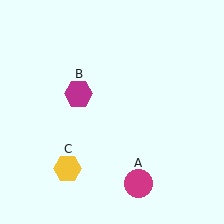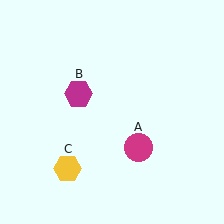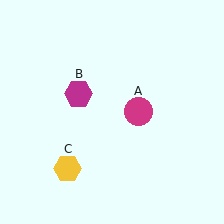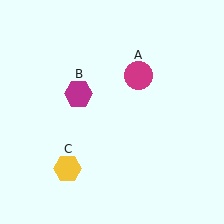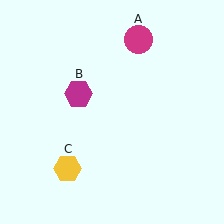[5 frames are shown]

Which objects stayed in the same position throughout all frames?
Magenta hexagon (object B) and yellow hexagon (object C) remained stationary.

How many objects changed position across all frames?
1 object changed position: magenta circle (object A).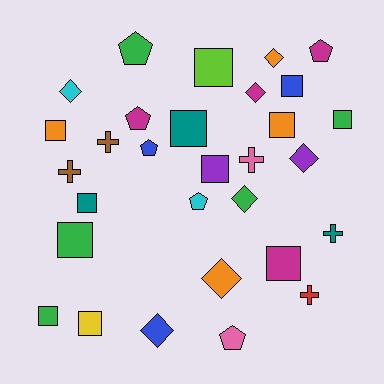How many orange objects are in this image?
There are 4 orange objects.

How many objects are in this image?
There are 30 objects.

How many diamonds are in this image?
There are 7 diamonds.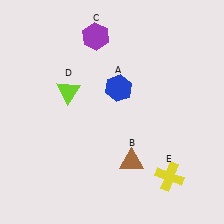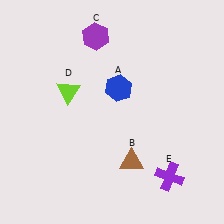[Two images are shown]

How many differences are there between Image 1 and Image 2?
There is 1 difference between the two images.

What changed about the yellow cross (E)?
In Image 1, E is yellow. In Image 2, it changed to purple.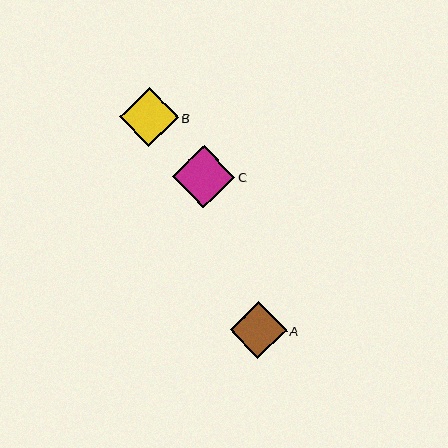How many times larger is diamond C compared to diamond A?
Diamond C is approximately 1.1 times the size of diamond A.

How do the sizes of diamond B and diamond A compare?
Diamond B and diamond A are approximately the same size.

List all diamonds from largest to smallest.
From largest to smallest: C, B, A.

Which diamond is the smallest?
Diamond A is the smallest with a size of approximately 57 pixels.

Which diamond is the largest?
Diamond C is the largest with a size of approximately 63 pixels.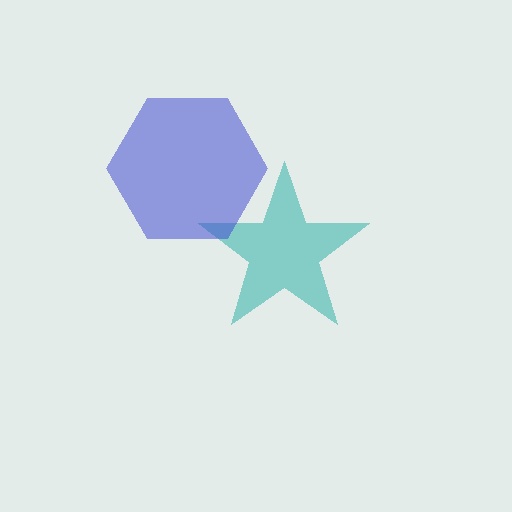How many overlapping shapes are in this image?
There are 2 overlapping shapes in the image.